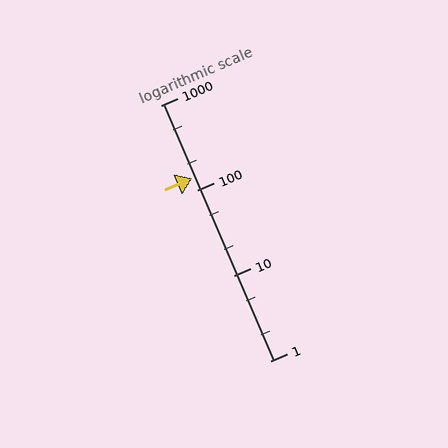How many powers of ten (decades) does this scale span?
The scale spans 3 decades, from 1 to 1000.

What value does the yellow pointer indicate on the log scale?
The pointer indicates approximately 140.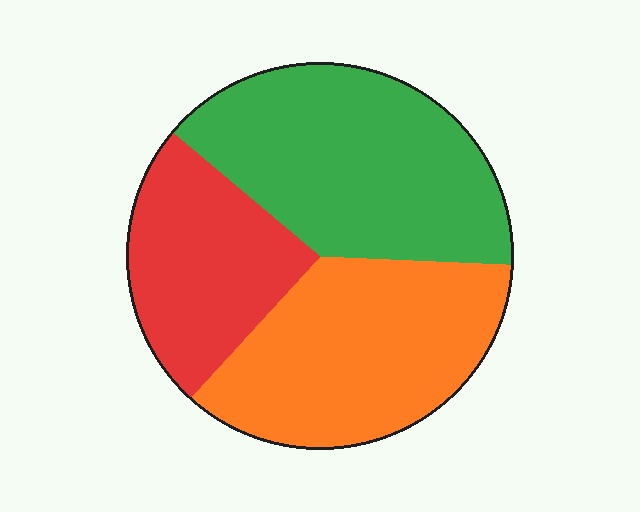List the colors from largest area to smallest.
From largest to smallest: green, orange, red.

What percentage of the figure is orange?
Orange covers 36% of the figure.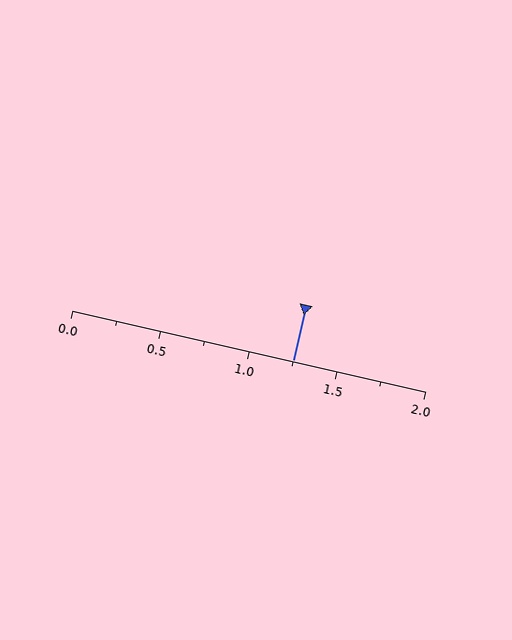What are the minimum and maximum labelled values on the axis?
The axis runs from 0.0 to 2.0.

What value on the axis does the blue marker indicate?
The marker indicates approximately 1.25.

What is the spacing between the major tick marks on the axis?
The major ticks are spaced 0.5 apart.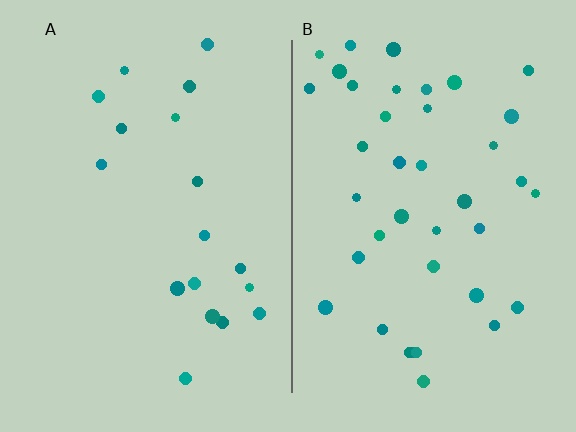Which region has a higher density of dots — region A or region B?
B (the right).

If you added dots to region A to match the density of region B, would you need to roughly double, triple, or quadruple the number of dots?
Approximately double.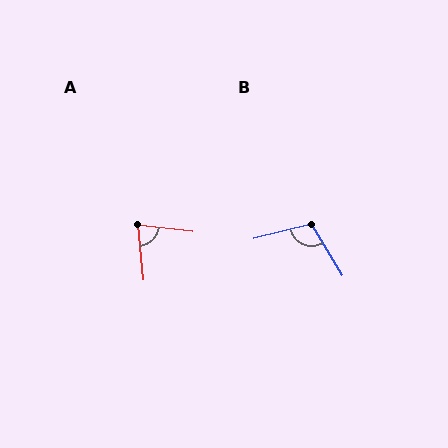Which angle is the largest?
B, at approximately 107 degrees.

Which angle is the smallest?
A, at approximately 78 degrees.